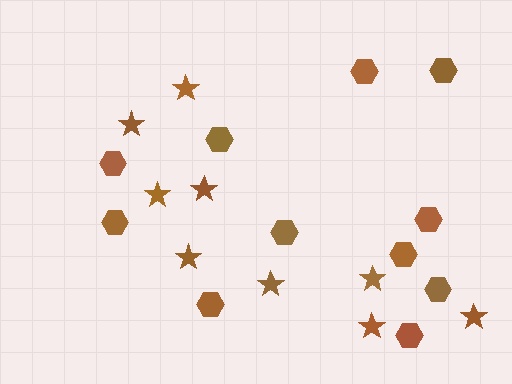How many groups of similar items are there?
There are 2 groups: one group of hexagons (11) and one group of stars (9).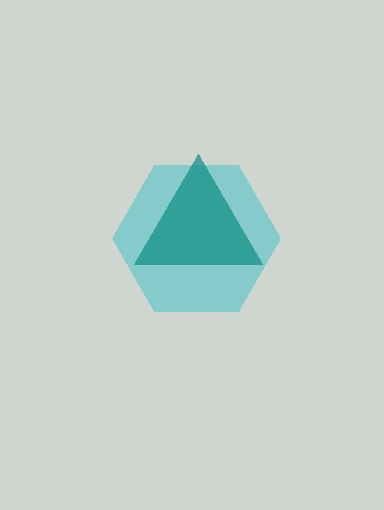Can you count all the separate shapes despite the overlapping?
Yes, there are 2 separate shapes.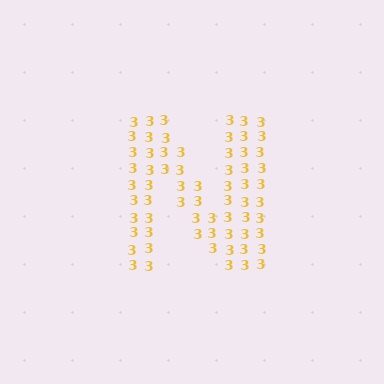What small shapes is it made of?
It is made of small digit 3's.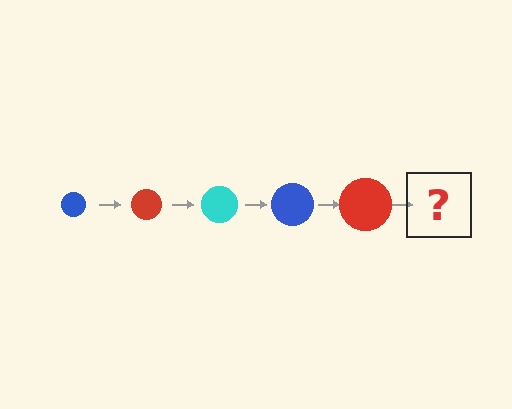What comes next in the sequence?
The next element should be a cyan circle, larger than the previous one.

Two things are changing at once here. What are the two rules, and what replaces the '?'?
The two rules are that the circle grows larger each step and the color cycles through blue, red, and cyan. The '?' should be a cyan circle, larger than the previous one.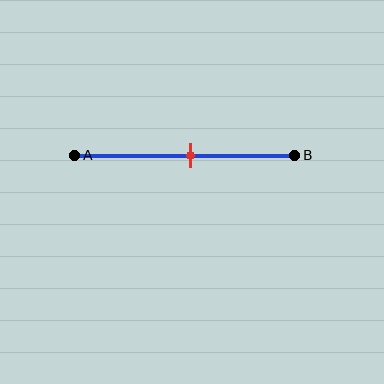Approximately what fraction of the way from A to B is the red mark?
The red mark is approximately 55% of the way from A to B.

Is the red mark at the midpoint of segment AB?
Yes, the mark is approximately at the midpoint.